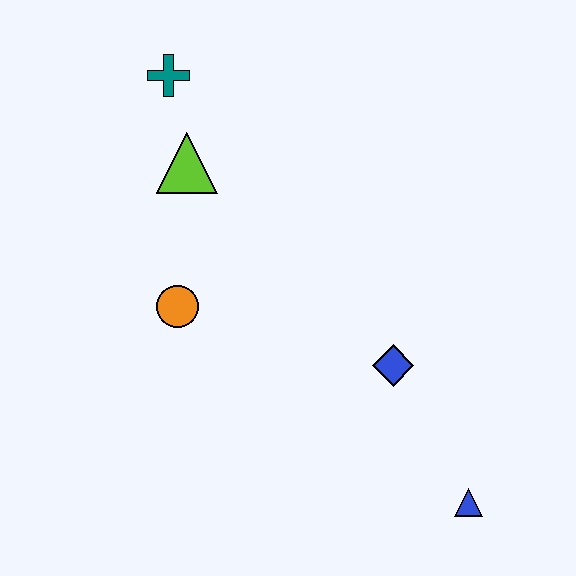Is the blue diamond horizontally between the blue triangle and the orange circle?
Yes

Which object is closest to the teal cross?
The lime triangle is closest to the teal cross.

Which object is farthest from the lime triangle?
The blue triangle is farthest from the lime triangle.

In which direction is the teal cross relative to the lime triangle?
The teal cross is above the lime triangle.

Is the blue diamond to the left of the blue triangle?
Yes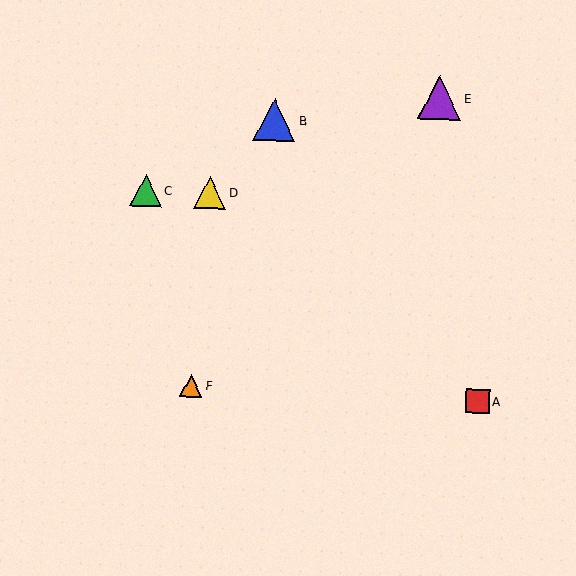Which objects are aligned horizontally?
Objects C, D are aligned horizontally.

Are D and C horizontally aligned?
Yes, both are at y≈192.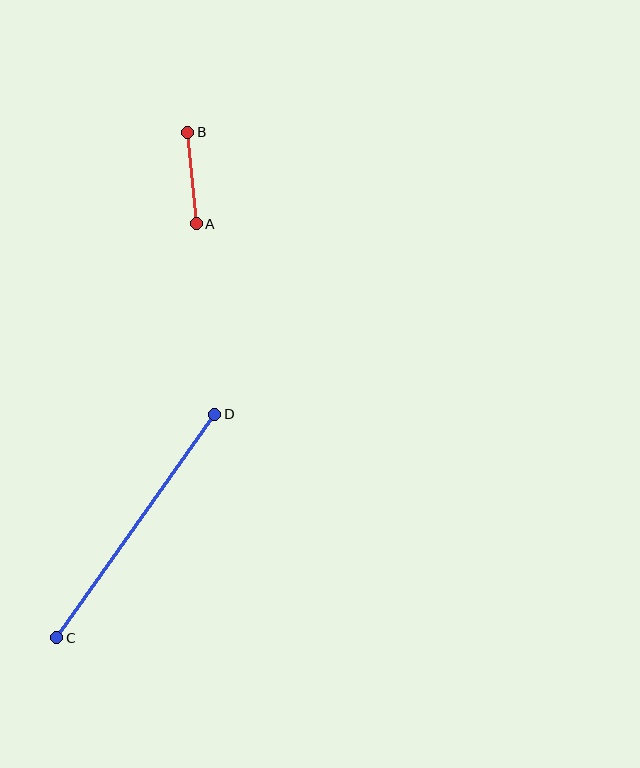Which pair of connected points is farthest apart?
Points C and D are farthest apart.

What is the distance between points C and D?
The distance is approximately 274 pixels.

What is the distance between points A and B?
The distance is approximately 92 pixels.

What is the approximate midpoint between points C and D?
The midpoint is at approximately (136, 526) pixels.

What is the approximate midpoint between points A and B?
The midpoint is at approximately (192, 178) pixels.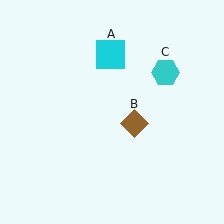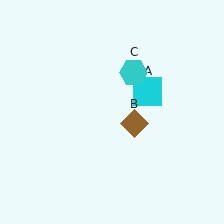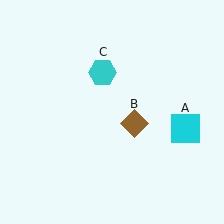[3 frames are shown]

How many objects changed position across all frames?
2 objects changed position: cyan square (object A), cyan hexagon (object C).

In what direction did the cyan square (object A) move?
The cyan square (object A) moved down and to the right.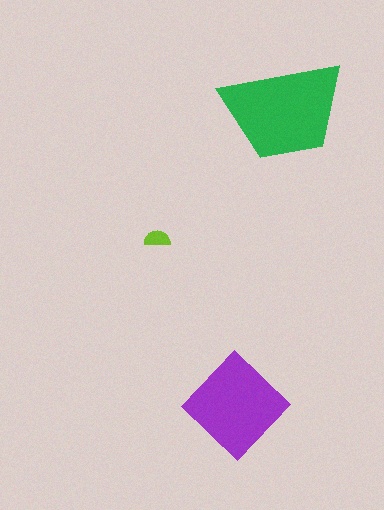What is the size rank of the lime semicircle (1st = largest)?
3rd.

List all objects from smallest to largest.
The lime semicircle, the purple diamond, the green trapezoid.